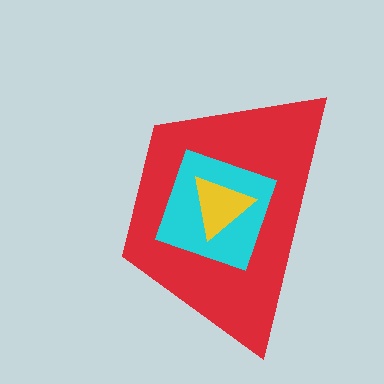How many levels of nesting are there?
3.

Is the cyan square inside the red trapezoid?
Yes.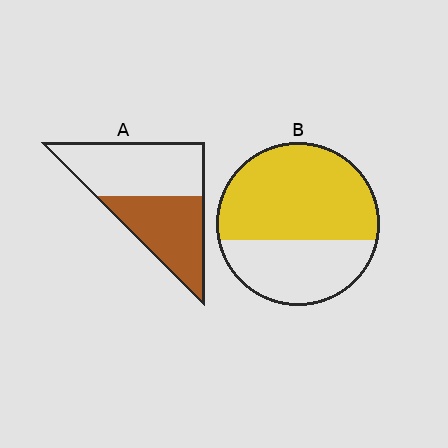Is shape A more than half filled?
No.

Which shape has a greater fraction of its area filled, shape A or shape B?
Shape B.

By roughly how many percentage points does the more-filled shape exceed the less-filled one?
By roughly 15 percentage points (B over A).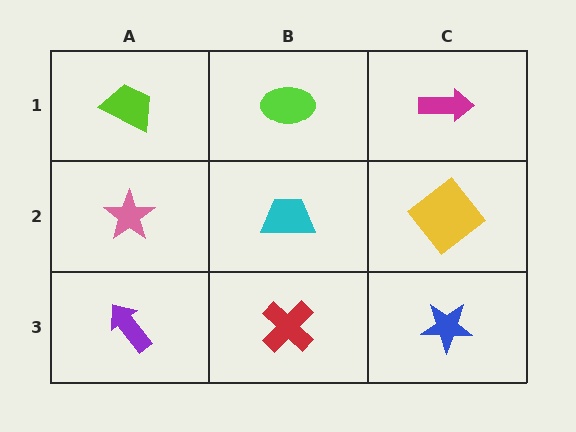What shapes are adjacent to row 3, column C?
A yellow diamond (row 2, column C), a red cross (row 3, column B).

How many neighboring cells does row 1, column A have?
2.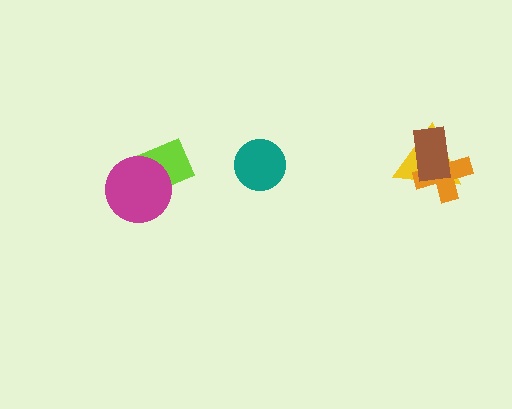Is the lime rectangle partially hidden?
Yes, it is partially covered by another shape.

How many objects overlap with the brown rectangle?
2 objects overlap with the brown rectangle.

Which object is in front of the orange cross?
The brown rectangle is in front of the orange cross.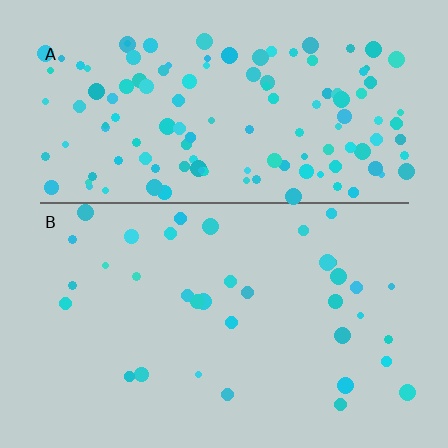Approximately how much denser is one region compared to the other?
Approximately 3.6× — region A over region B.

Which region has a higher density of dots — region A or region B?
A (the top).